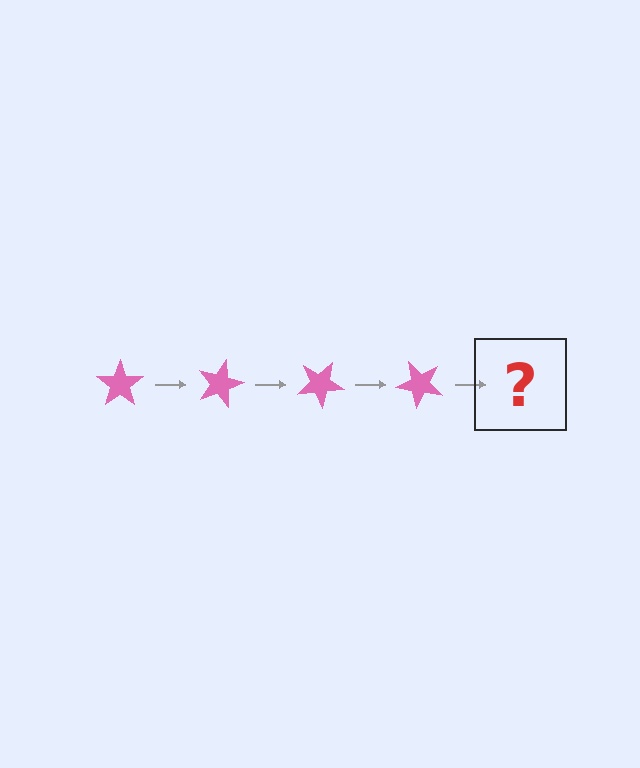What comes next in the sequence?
The next element should be a pink star rotated 60 degrees.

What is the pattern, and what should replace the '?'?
The pattern is that the star rotates 15 degrees each step. The '?' should be a pink star rotated 60 degrees.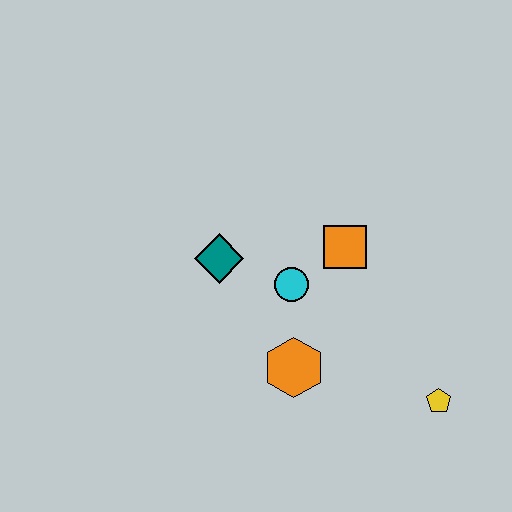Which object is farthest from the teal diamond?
The yellow pentagon is farthest from the teal diamond.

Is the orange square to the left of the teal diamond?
No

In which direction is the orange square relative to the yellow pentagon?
The orange square is above the yellow pentagon.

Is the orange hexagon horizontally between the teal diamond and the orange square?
Yes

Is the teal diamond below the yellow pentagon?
No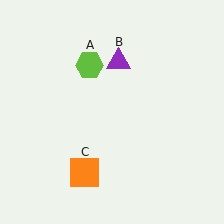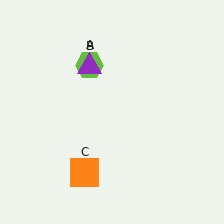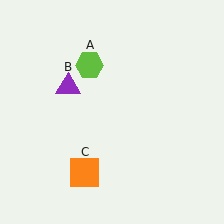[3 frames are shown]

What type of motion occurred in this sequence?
The purple triangle (object B) rotated counterclockwise around the center of the scene.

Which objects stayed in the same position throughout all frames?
Lime hexagon (object A) and orange square (object C) remained stationary.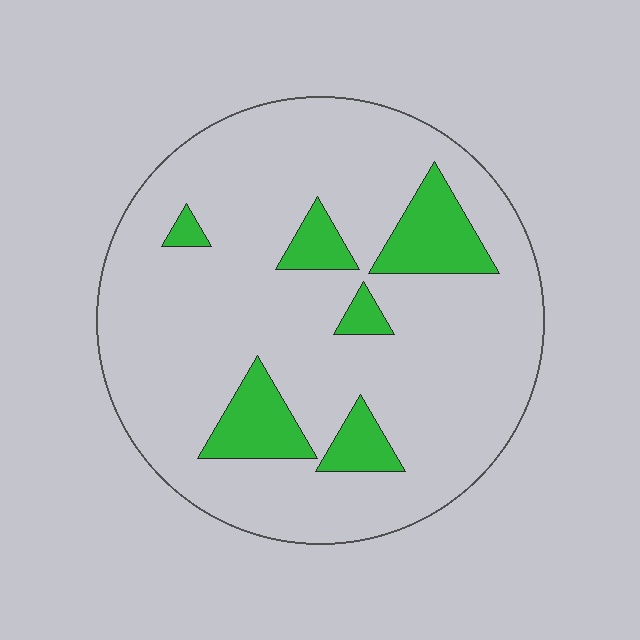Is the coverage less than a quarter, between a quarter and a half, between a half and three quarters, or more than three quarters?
Less than a quarter.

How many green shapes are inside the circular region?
6.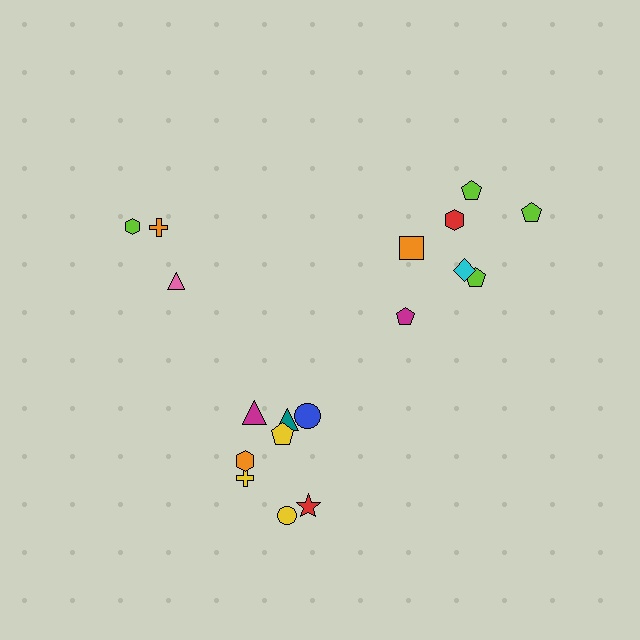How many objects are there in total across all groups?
There are 18 objects.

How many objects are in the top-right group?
There are 7 objects.